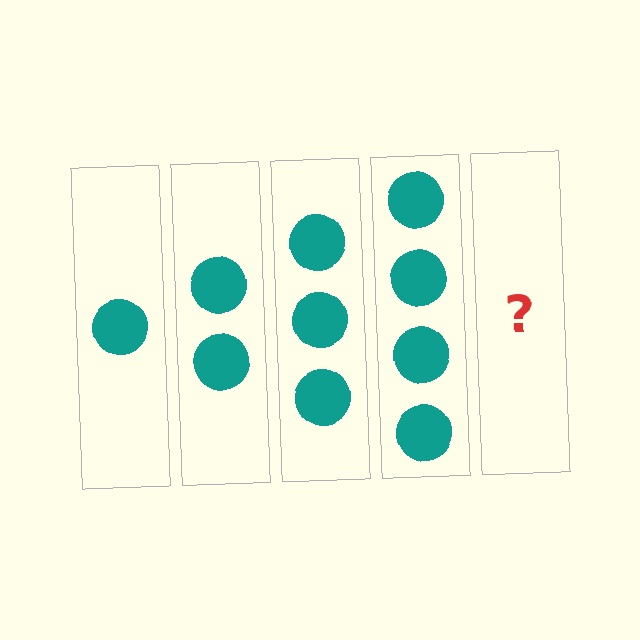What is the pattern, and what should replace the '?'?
The pattern is that each step adds one more circle. The '?' should be 5 circles.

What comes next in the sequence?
The next element should be 5 circles.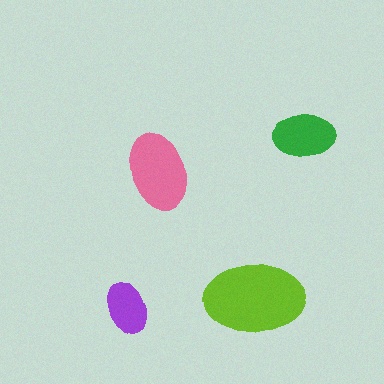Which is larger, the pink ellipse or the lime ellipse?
The lime one.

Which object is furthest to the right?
The green ellipse is rightmost.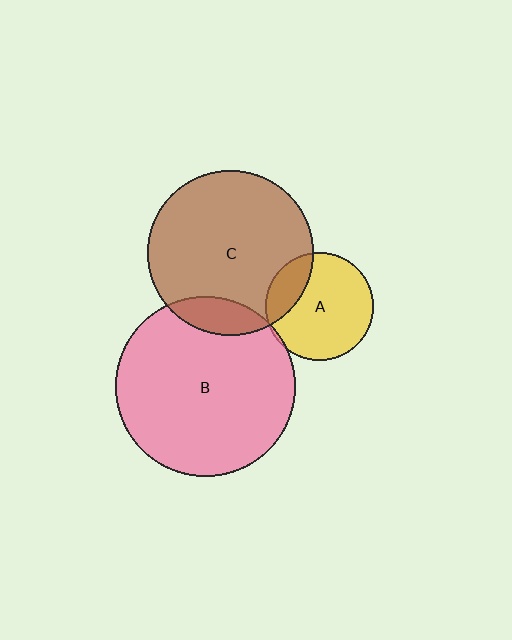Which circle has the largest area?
Circle B (pink).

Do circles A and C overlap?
Yes.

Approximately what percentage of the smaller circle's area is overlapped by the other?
Approximately 20%.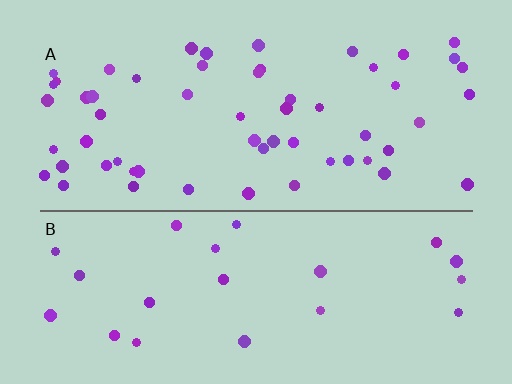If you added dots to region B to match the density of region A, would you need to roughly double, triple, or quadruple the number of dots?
Approximately double.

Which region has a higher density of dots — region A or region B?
A (the top).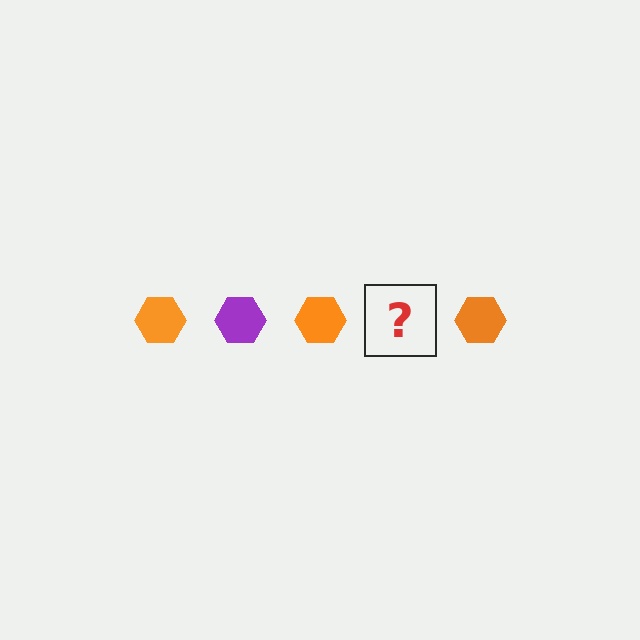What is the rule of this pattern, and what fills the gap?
The rule is that the pattern cycles through orange, purple hexagons. The gap should be filled with a purple hexagon.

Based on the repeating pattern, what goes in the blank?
The blank should be a purple hexagon.